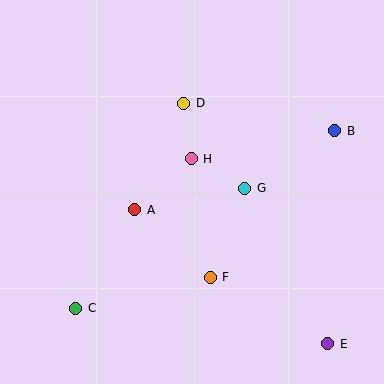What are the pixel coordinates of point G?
Point G is at (245, 188).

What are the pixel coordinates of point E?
Point E is at (328, 344).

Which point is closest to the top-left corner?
Point D is closest to the top-left corner.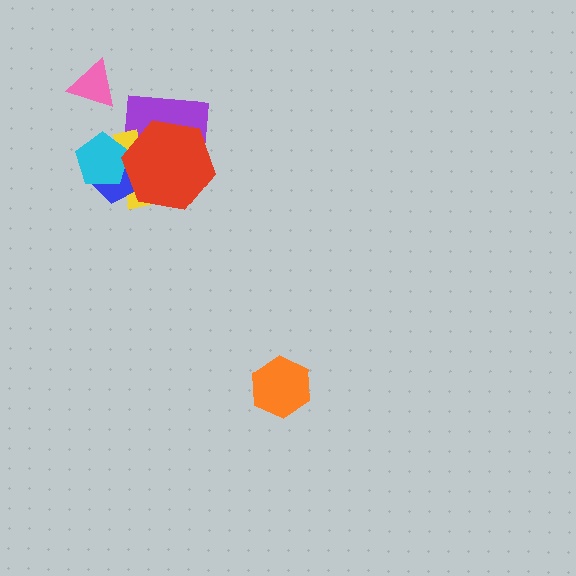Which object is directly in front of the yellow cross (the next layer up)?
The blue pentagon is directly in front of the yellow cross.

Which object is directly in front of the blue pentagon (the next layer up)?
The cyan pentagon is directly in front of the blue pentagon.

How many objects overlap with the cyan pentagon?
3 objects overlap with the cyan pentagon.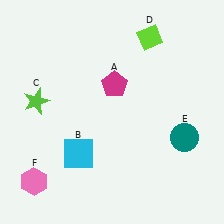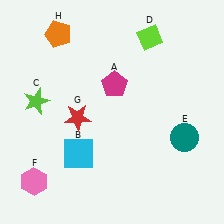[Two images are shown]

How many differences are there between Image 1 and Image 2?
There are 2 differences between the two images.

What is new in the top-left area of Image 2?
An orange pentagon (H) was added in the top-left area of Image 2.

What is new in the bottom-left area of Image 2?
A red star (G) was added in the bottom-left area of Image 2.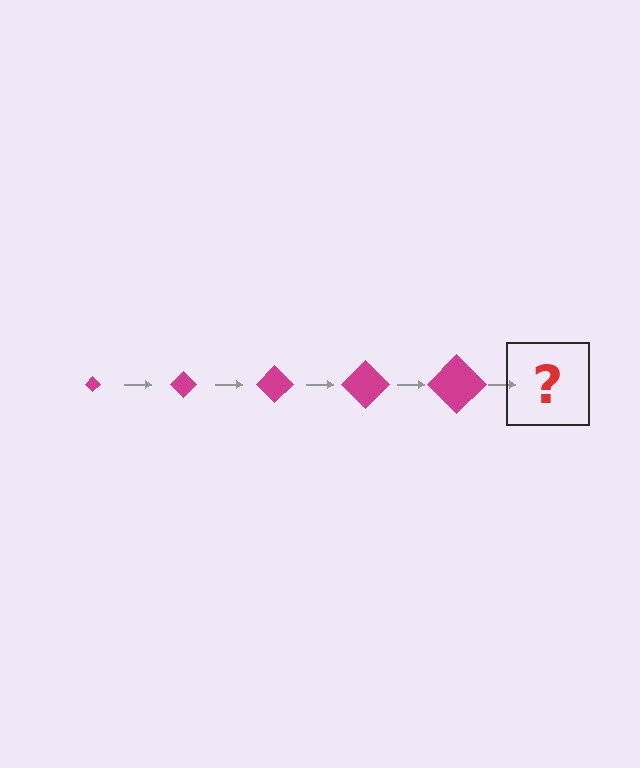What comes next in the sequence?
The next element should be a magenta diamond, larger than the previous one.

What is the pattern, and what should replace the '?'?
The pattern is that the diamond gets progressively larger each step. The '?' should be a magenta diamond, larger than the previous one.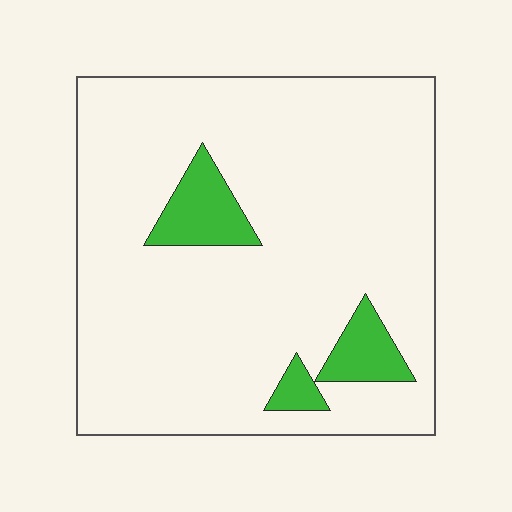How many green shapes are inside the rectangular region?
3.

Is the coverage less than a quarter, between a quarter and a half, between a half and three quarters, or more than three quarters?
Less than a quarter.